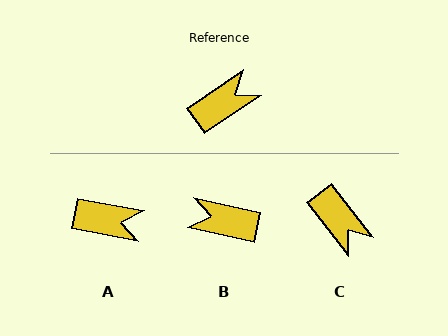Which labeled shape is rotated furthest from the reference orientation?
B, about 134 degrees away.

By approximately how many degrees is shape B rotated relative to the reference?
Approximately 134 degrees counter-clockwise.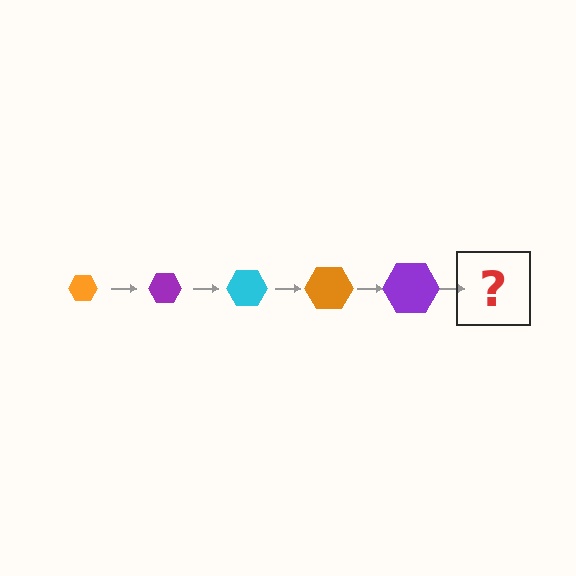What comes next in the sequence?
The next element should be a cyan hexagon, larger than the previous one.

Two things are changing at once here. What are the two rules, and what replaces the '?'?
The two rules are that the hexagon grows larger each step and the color cycles through orange, purple, and cyan. The '?' should be a cyan hexagon, larger than the previous one.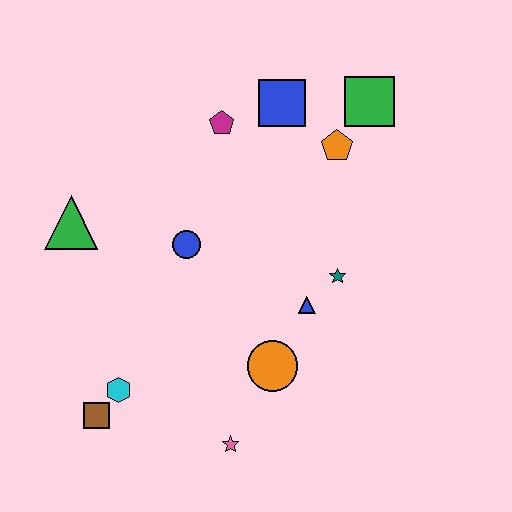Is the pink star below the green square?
Yes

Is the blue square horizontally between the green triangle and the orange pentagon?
Yes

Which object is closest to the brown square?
The cyan hexagon is closest to the brown square.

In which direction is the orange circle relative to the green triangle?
The orange circle is to the right of the green triangle.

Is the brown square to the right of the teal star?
No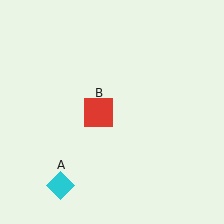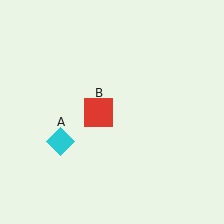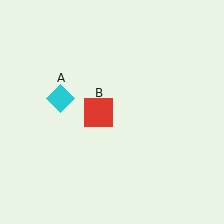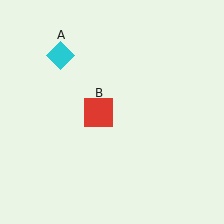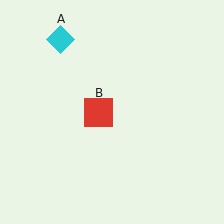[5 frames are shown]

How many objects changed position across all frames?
1 object changed position: cyan diamond (object A).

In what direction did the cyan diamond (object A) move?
The cyan diamond (object A) moved up.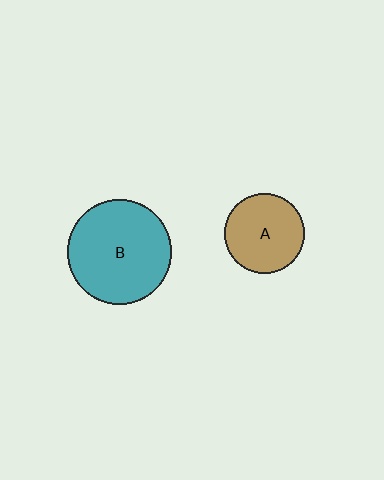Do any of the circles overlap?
No, none of the circles overlap.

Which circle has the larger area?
Circle B (teal).